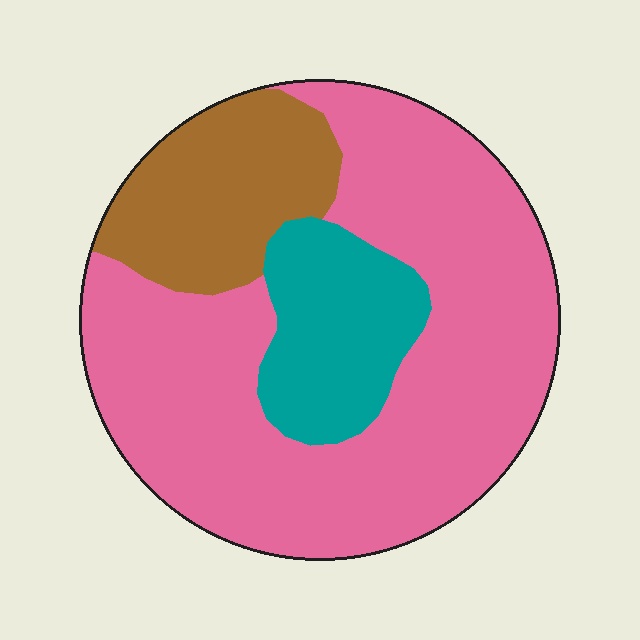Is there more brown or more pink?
Pink.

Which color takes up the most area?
Pink, at roughly 65%.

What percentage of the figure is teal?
Teal takes up about one sixth (1/6) of the figure.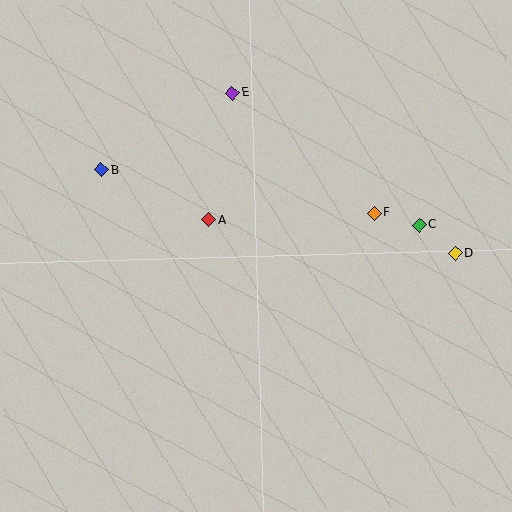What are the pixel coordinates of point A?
Point A is at (209, 220).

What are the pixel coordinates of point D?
Point D is at (455, 253).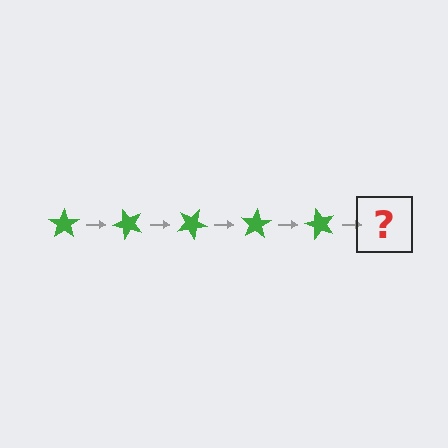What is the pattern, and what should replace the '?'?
The pattern is that the star rotates 50 degrees each step. The '?' should be a green star rotated 250 degrees.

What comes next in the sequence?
The next element should be a green star rotated 250 degrees.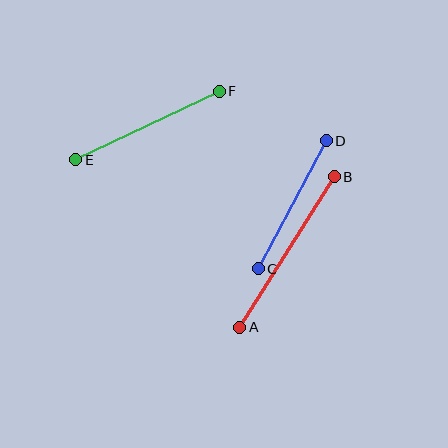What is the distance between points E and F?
The distance is approximately 159 pixels.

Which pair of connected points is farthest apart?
Points A and B are farthest apart.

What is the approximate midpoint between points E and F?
The midpoint is at approximately (147, 126) pixels.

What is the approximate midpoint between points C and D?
The midpoint is at approximately (292, 205) pixels.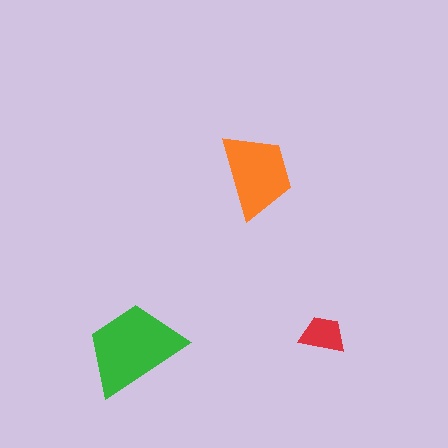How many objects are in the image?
There are 3 objects in the image.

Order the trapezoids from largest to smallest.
the green one, the orange one, the red one.